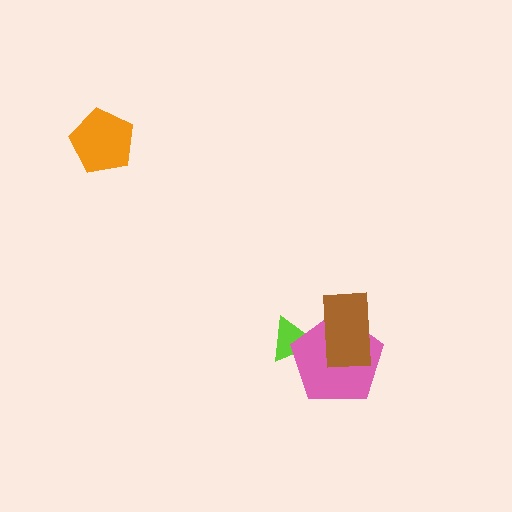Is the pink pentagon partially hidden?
Yes, it is partially covered by another shape.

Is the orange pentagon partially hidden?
No, no other shape covers it.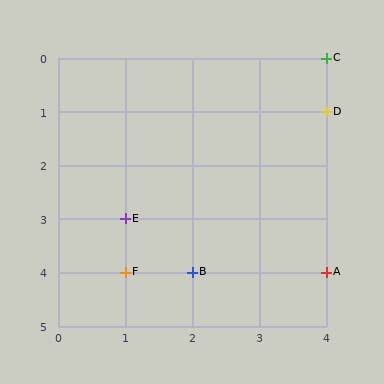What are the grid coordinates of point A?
Point A is at grid coordinates (4, 4).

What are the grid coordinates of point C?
Point C is at grid coordinates (4, 0).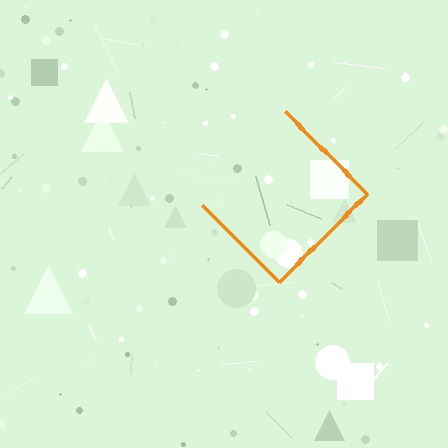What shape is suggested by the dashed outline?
The dashed outline suggests a diamond.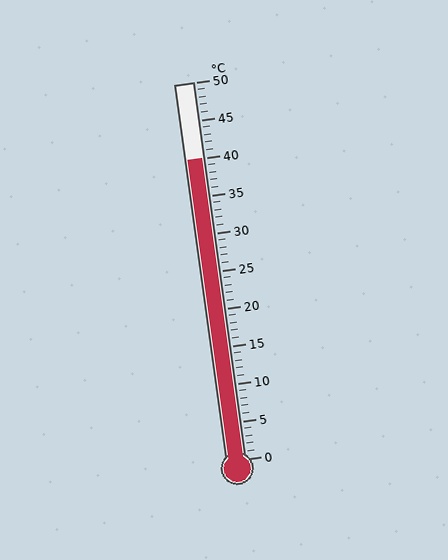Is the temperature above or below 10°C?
The temperature is above 10°C.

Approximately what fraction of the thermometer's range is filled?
The thermometer is filled to approximately 80% of its range.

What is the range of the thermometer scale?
The thermometer scale ranges from 0°C to 50°C.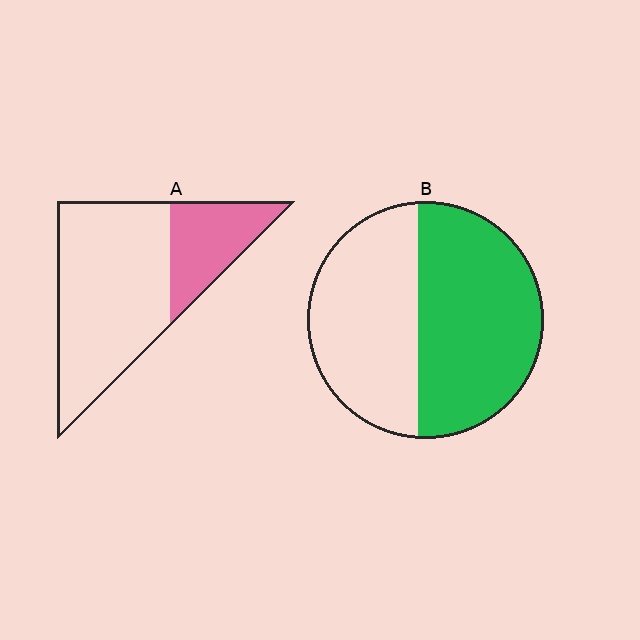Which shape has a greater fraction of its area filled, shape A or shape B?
Shape B.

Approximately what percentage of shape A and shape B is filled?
A is approximately 30% and B is approximately 55%.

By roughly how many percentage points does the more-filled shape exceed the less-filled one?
By roughly 25 percentage points (B over A).